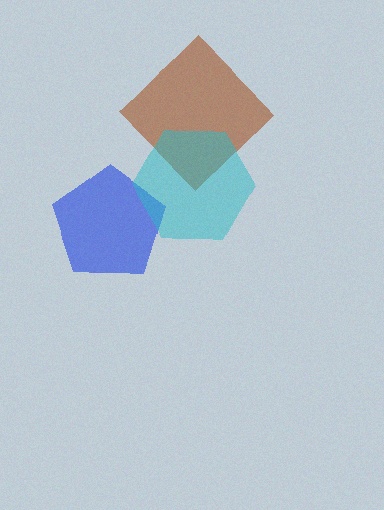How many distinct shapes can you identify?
There are 3 distinct shapes: a brown diamond, a blue pentagon, a cyan hexagon.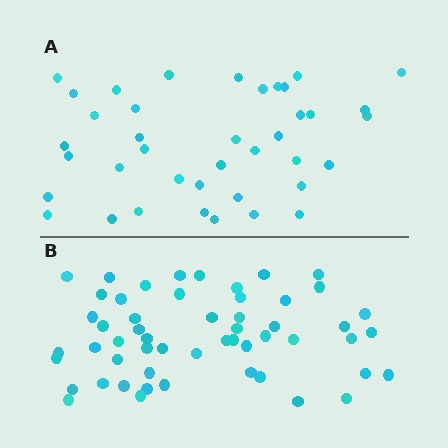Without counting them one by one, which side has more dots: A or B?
Region B (the bottom region) has more dots.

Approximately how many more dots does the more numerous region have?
Region B has approximately 15 more dots than region A.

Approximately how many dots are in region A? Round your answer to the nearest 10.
About 40 dots. (The exact count is 39, which rounds to 40.)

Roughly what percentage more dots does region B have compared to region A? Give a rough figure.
About 40% more.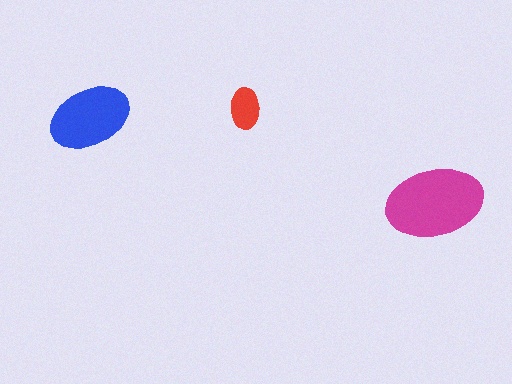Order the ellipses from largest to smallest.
the magenta one, the blue one, the red one.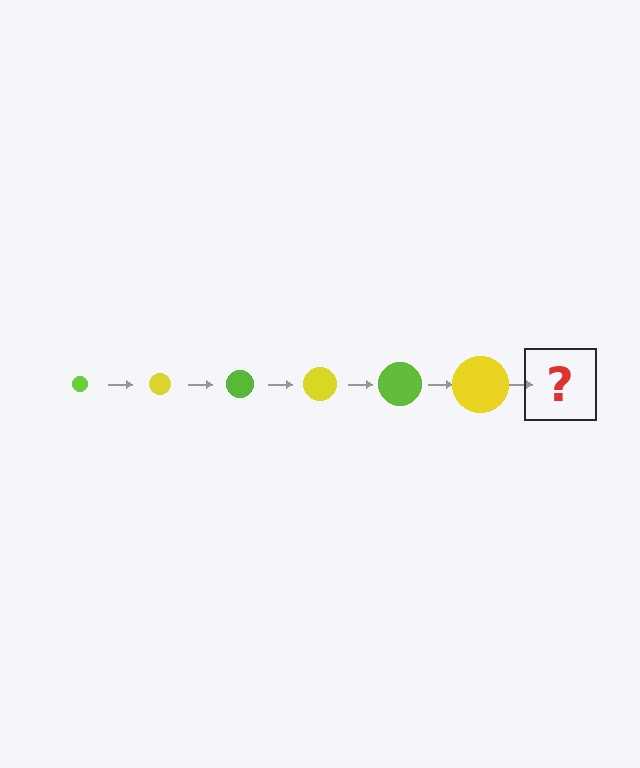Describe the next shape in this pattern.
It should be a lime circle, larger than the previous one.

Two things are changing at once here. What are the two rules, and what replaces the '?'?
The two rules are that the circle grows larger each step and the color cycles through lime and yellow. The '?' should be a lime circle, larger than the previous one.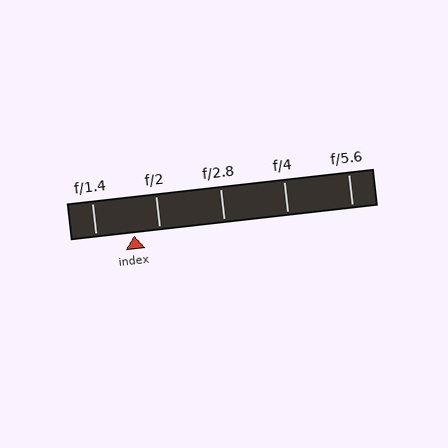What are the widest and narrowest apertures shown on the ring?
The widest aperture shown is f/1.4 and the narrowest is f/5.6.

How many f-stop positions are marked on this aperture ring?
There are 5 f-stop positions marked.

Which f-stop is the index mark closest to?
The index mark is closest to f/2.